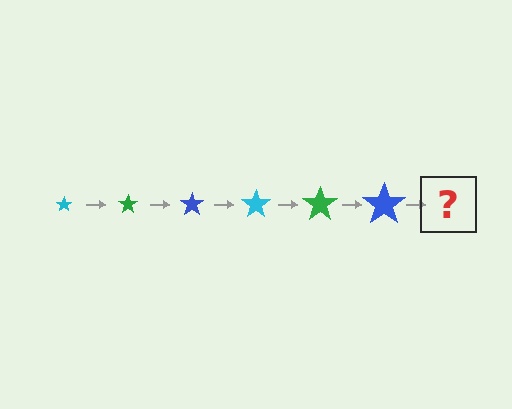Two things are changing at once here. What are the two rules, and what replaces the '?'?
The two rules are that the star grows larger each step and the color cycles through cyan, green, and blue. The '?' should be a cyan star, larger than the previous one.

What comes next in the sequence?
The next element should be a cyan star, larger than the previous one.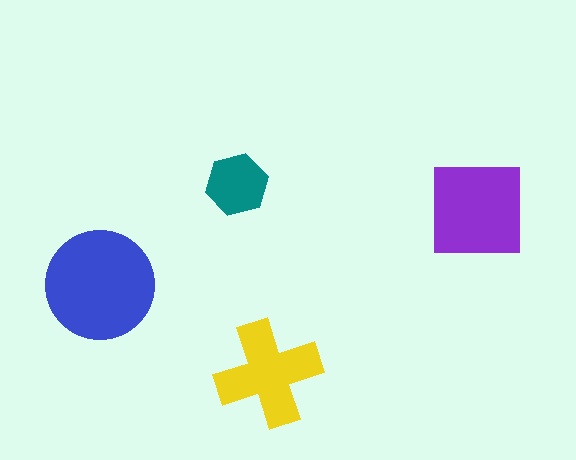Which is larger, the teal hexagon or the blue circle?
The blue circle.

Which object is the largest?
The blue circle.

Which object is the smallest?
The teal hexagon.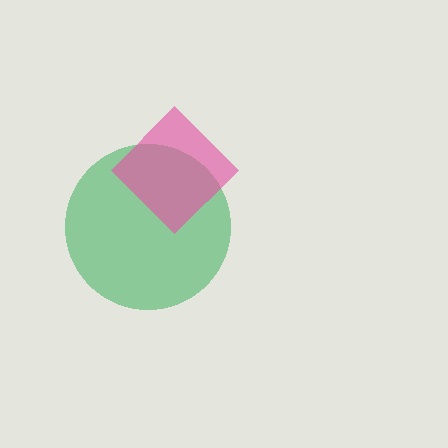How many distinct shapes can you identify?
There are 2 distinct shapes: a green circle, a pink diamond.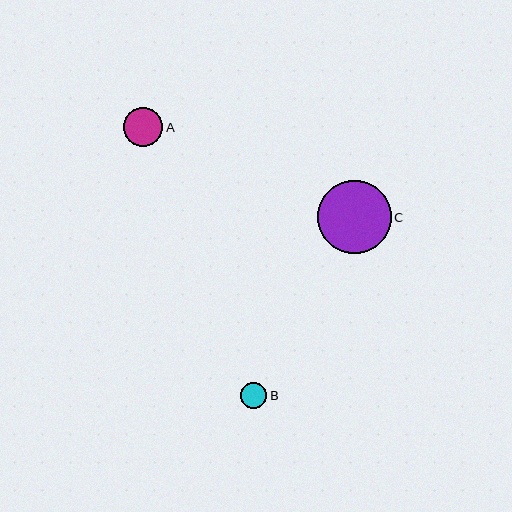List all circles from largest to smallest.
From largest to smallest: C, A, B.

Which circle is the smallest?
Circle B is the smallest with a size of approximately 27 pixels.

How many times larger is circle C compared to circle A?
Circle C is approximately 1.9 times the size of circle A.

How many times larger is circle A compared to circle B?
Circle A is approximately 1.5 times the size of circle B.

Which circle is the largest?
Circle C is the largest with a size of approximately 73 pixels.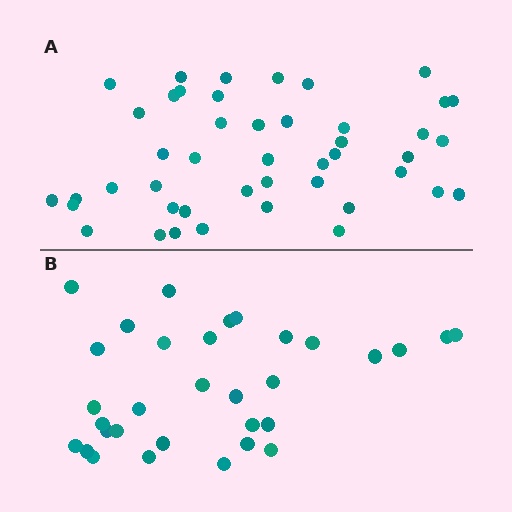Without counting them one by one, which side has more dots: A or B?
Region A (the top region) has more dots.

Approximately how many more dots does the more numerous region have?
Region A has approximately 15 more dots than region B.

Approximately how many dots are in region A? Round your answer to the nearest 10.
About 40 dots. (The exact count is 45, which rounds to 40.)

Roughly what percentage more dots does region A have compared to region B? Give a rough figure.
About 40% more.